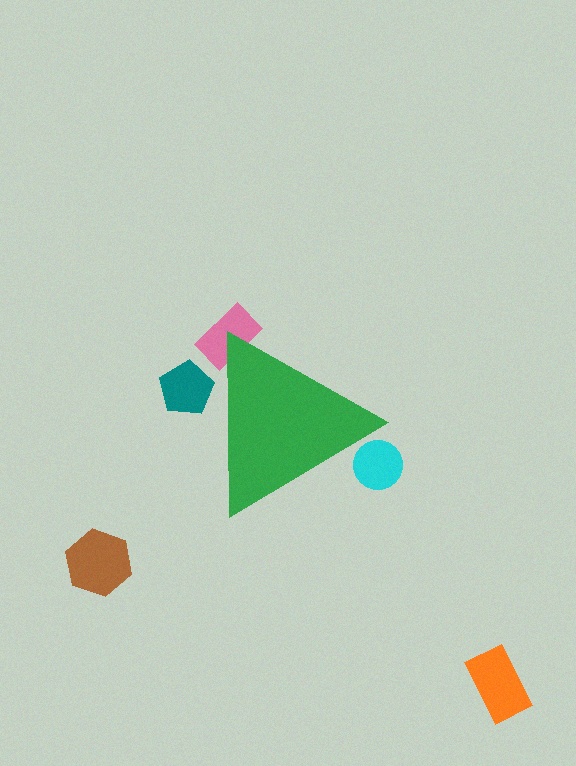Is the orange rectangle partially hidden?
No, the orange rectangle is fully visible.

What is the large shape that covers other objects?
A green triangle.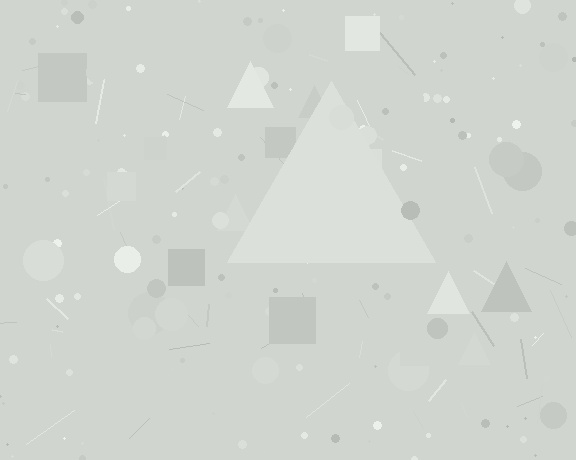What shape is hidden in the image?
A triangle is hidden in the image.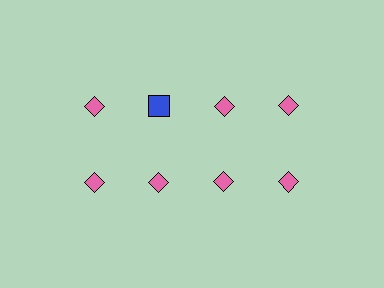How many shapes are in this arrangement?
There are 8 shapes arranged in a grid pattern.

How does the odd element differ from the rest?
It differs in both color (blue instead of pink) and shape (square instead of diamond).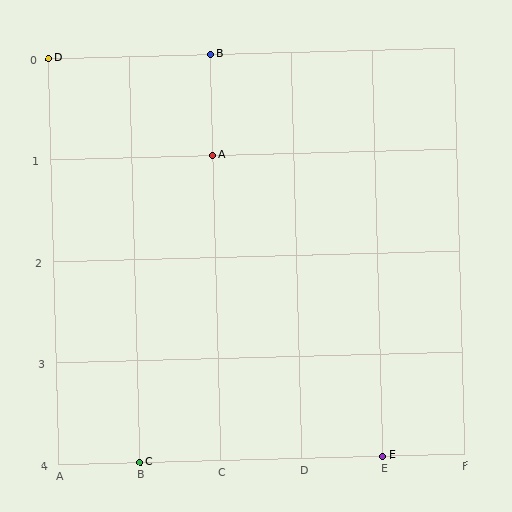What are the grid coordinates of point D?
Point D is at grid coordinates (A, 0).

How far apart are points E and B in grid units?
Points E and B are 2 columns and 4 rows apart (about 4.5 grid units diagonally).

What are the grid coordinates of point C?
Point C is at grid coordinates (B, 4).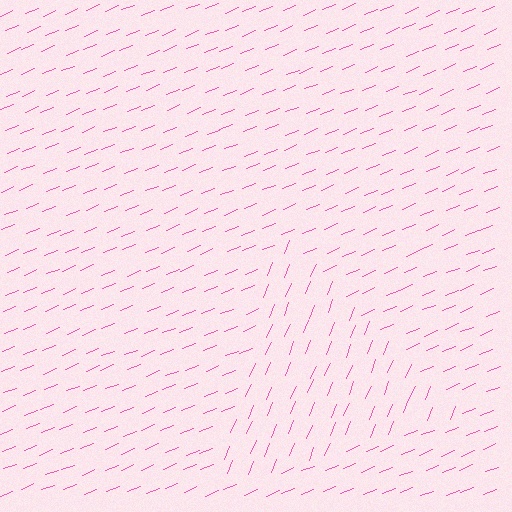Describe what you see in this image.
The image is filled with small pink line segments. A triangle region in the image has lines oriented differently from the surrounding lines, creating a visible texture boundary.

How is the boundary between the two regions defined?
The boundary is defined purely by a change in line orientation (approximately 45 degrees difference). All lines are the same color and thickness.